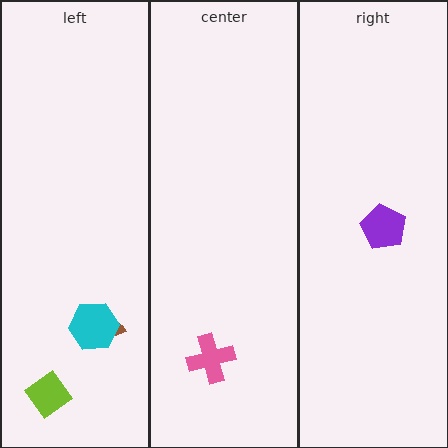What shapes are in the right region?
The purple pentagon.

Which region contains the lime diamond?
The left region.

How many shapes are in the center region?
1.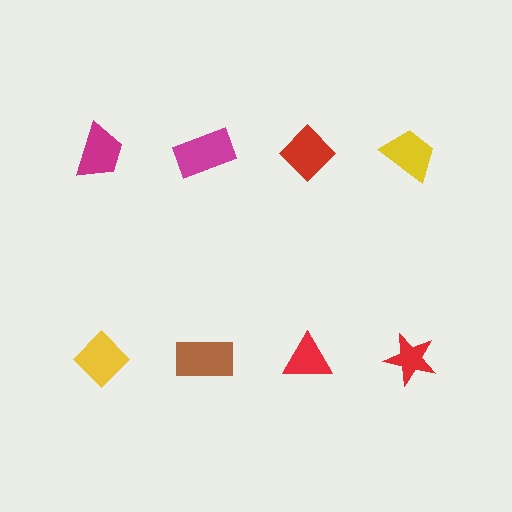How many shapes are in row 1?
4 shapes.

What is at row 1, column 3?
A red diamond.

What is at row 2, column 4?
A red star.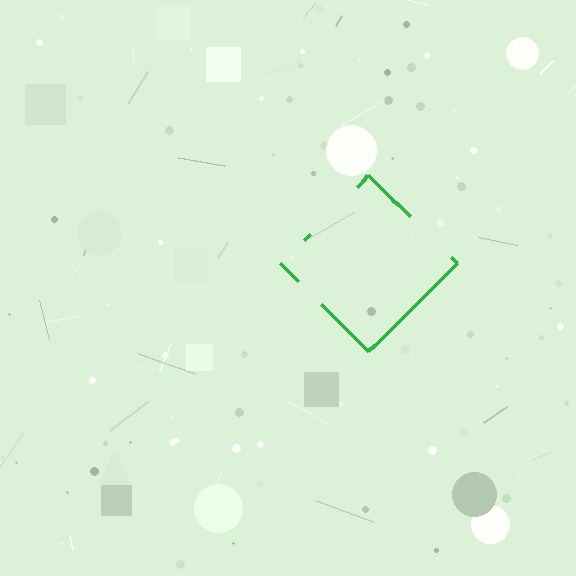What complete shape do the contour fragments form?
The contour fragments form a diamond.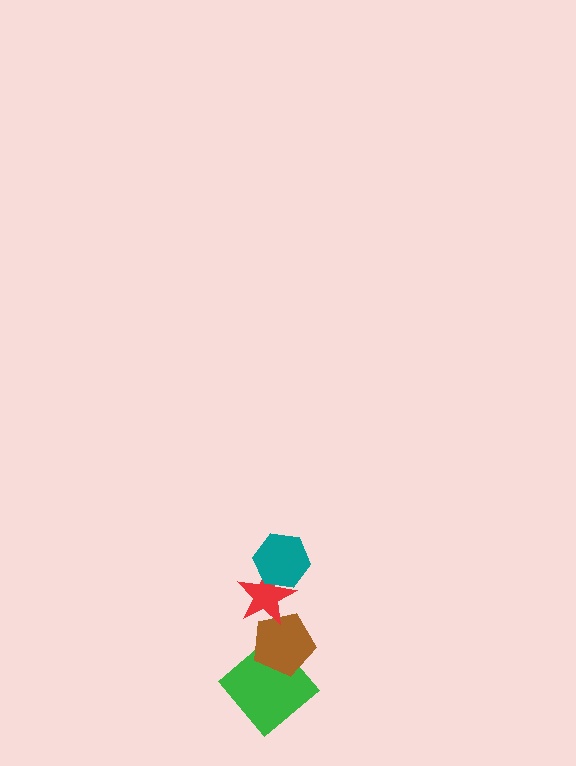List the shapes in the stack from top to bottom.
From top to bottom: the teal hexagon, the red star, the brown pentagon, the green diamond.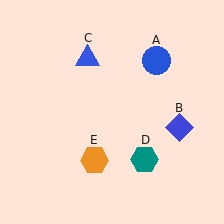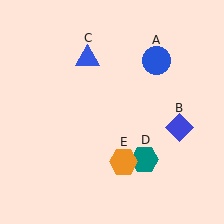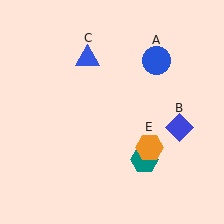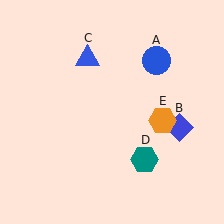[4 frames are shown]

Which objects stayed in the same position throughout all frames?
Blue circle (object A) and blue diamond (object B) and blue triangle (object C) and teal hexagon (object D) remained stationary.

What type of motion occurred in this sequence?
The orange hexagon (object E) rotated counterclockwise around the center of the scene.